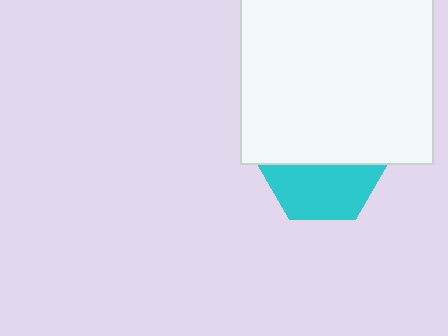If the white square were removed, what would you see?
You would see the complete cyan hexagon.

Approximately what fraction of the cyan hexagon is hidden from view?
Roughly 53% of the cyan hexagon is hidden behind the white square.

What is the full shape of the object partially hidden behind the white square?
The partially hidden object is a cyan hexagon.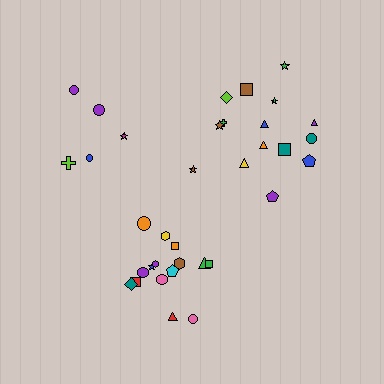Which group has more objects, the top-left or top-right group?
The top-right group.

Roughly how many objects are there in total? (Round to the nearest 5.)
Roughly 35 objects in total.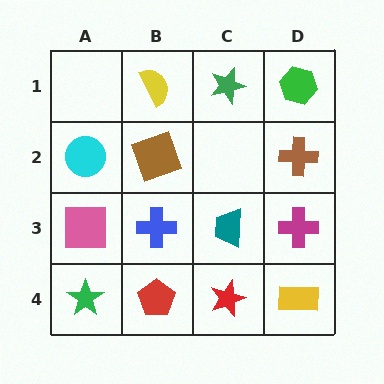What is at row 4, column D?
A yellow rectangle.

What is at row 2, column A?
A cyan circle.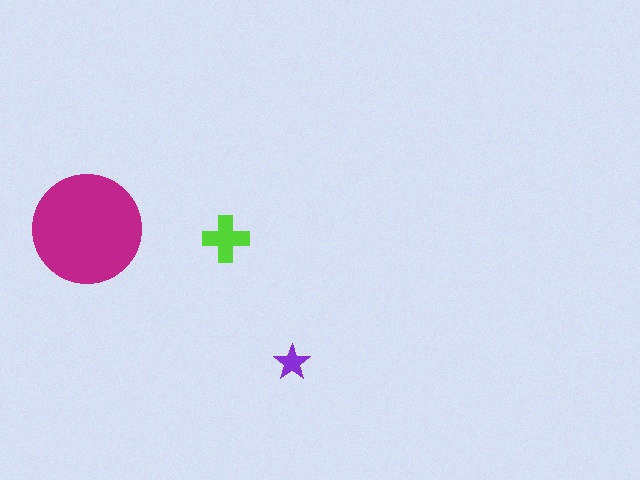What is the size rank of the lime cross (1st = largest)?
2nd.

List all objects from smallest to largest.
The purple star, the lime cross, the magenta circle.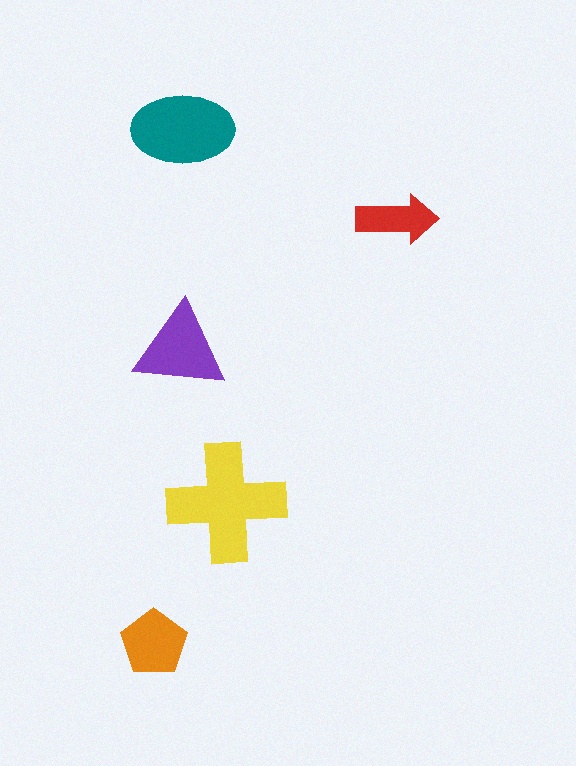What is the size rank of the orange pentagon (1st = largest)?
4th.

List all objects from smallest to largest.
The red arrow, the orange pentagon, the purple triangle, the teal ellipse, the yellow cross.